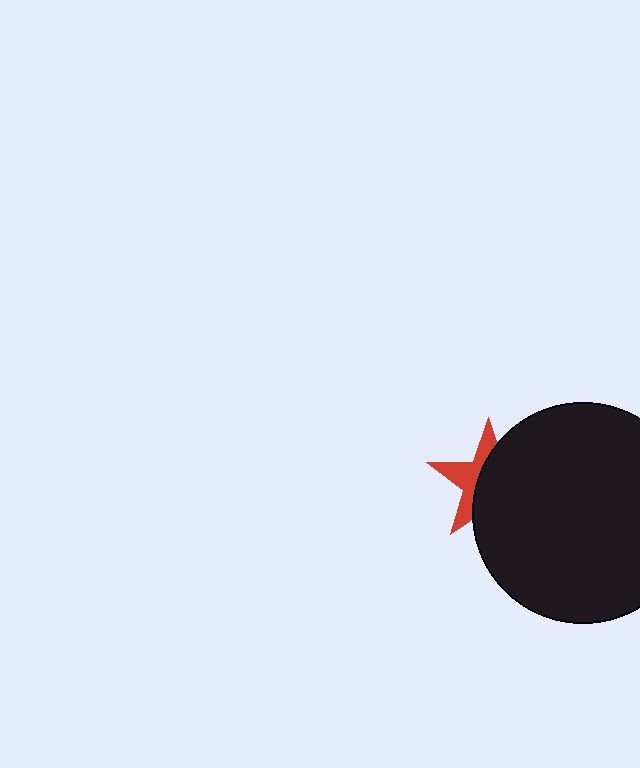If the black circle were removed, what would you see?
You would see the complete red star.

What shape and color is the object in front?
The object in front is a black circle.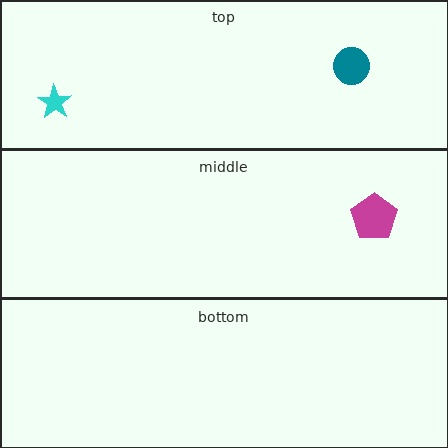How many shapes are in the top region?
2.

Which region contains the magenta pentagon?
The middle region.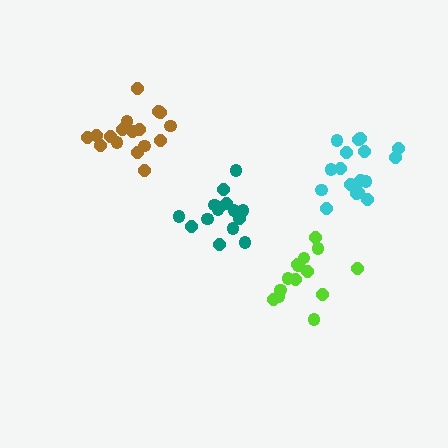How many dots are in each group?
Group 1: 15 dots, Group 2: 17 dots, Group 3: 17 dots, Group 4: 14 dots (63 total).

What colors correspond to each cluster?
The clusters are colored: teal, cyan, brown, lime.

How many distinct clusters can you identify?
There are 4 distinct clusters.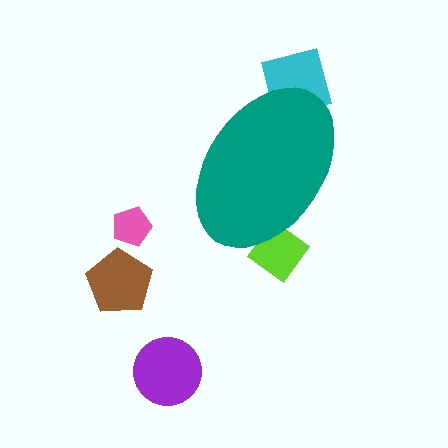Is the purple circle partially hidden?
No, the purple circle is fully visible.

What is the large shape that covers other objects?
A teal ellipse.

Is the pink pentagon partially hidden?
No, the pink pentagon is fully visible.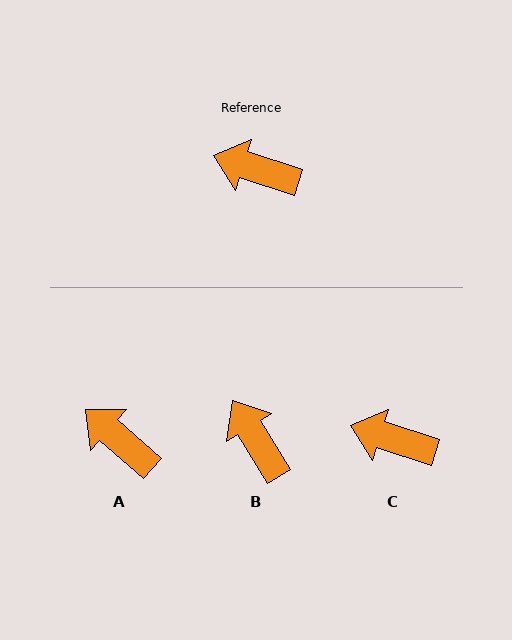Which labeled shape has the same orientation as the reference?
C.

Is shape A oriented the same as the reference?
No, it is off by about 23 degrees.